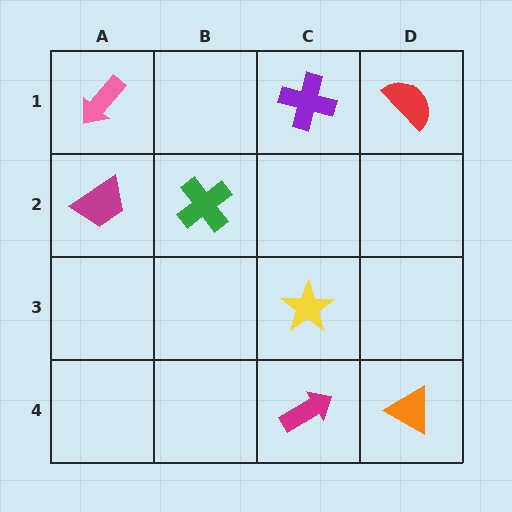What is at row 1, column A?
A pink arrow.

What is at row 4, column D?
An orange triangle.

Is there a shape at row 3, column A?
No, that cell is empty.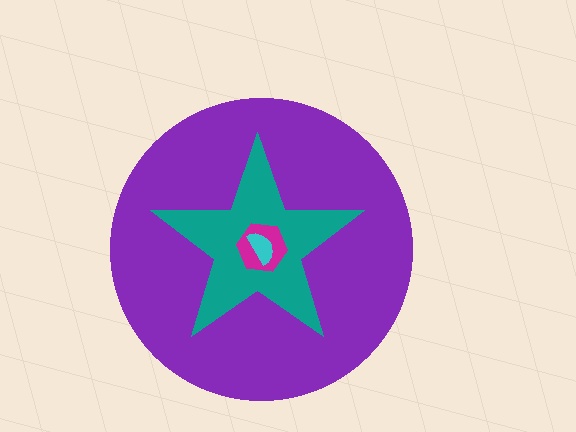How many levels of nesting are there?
4.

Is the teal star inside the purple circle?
Yes.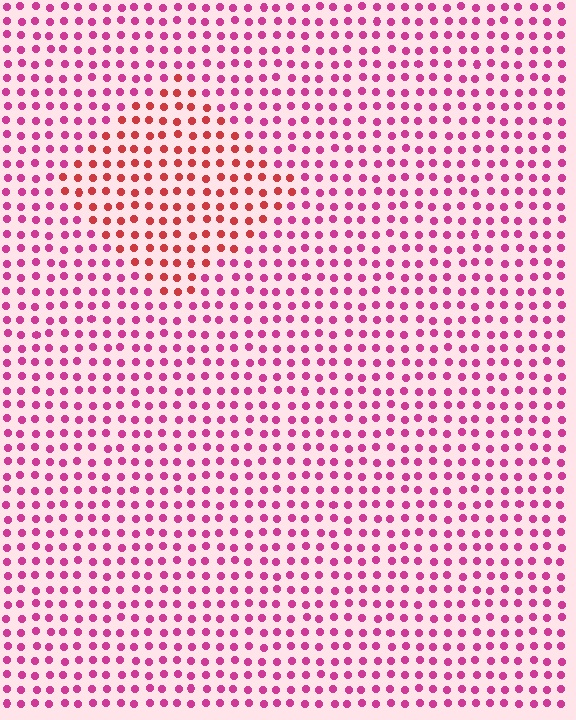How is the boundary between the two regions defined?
The boundary is defined purely by a slight shift in hue (about 35 degrees). Spacing, size, and orientation are identical on both sides.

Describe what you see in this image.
The image is filled with small magenta elements in a uniform arrangement. A diamond-shaped region is visible where the elements are tinted to a slightly different hue, forming a subtle color boundary.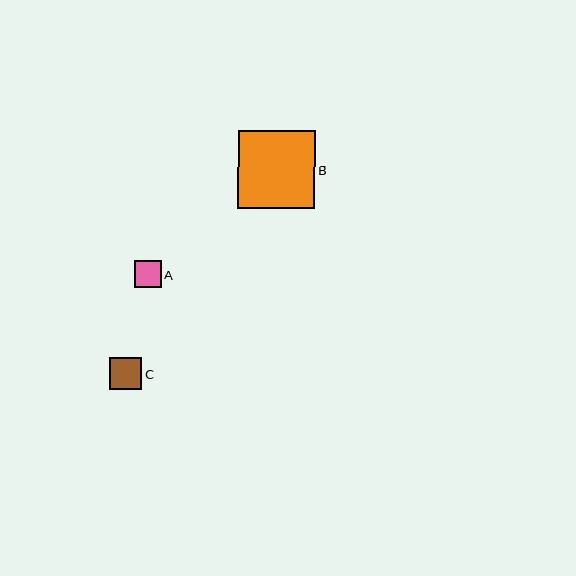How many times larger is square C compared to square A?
Square C is approximately 1.2 times the size of square A.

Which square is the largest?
Square B is the largest with a size of approximately 78 pixels.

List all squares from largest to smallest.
From largest to smallest: B, C, A.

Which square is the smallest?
Square A is the smallest with a size of approximately 27 pixels.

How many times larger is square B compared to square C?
Square B is approximately 2.4 times the size of square C.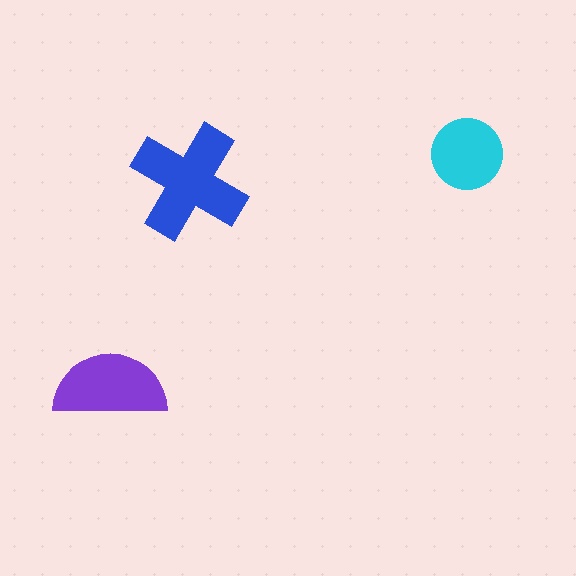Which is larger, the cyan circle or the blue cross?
The blue cross.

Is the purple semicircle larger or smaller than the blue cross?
Smaller.